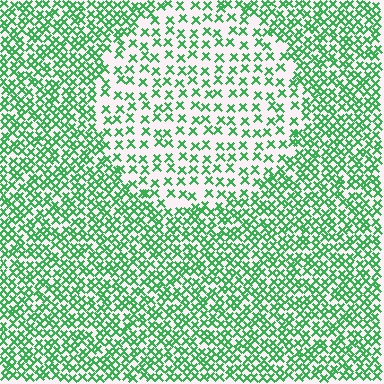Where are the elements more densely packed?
The elements are more densely packed outside the circle boundary.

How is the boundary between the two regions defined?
The boundary is defined by a change in element density (approximately 2.1x ratio). All elements are the same color, size, and shape.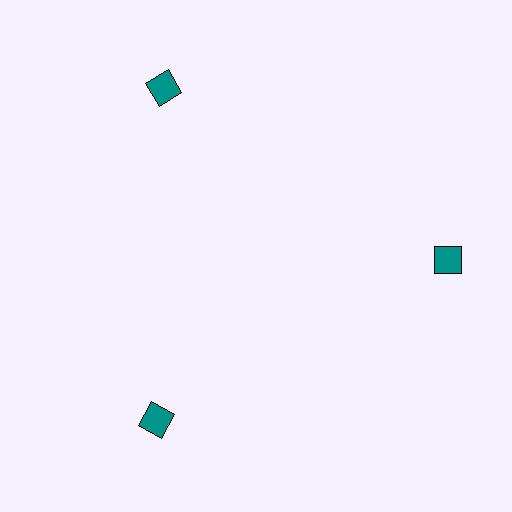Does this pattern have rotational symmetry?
Yes, this pattern has 3-fold rotational symmetry. It looks the same after rotating 120 degrees around the center.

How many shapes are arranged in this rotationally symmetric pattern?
There are 3 shapes, arranged in 3 groups of 1.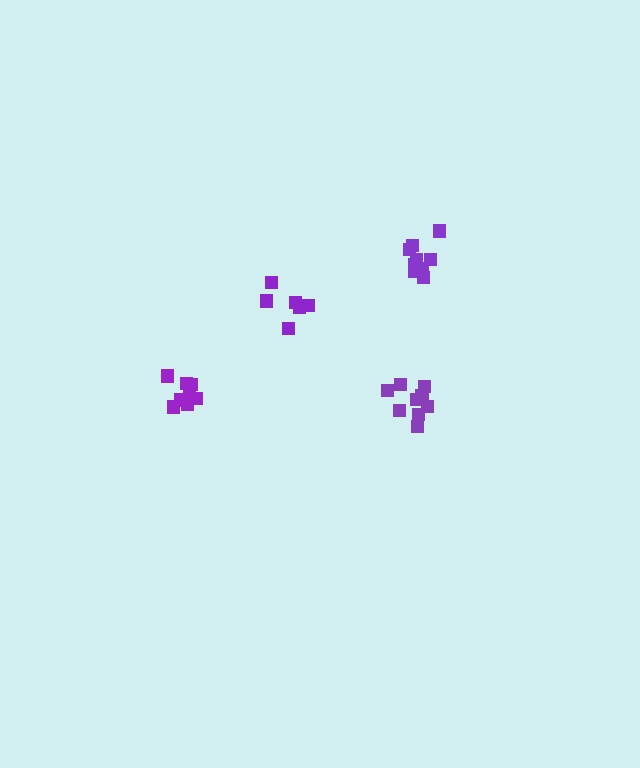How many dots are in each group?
Group 1: 10 dots, Group 2: 6 dots, Group 3: 9 dots, Group 4: 9 dots (34 total).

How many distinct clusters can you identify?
There are 4 distinct clusters.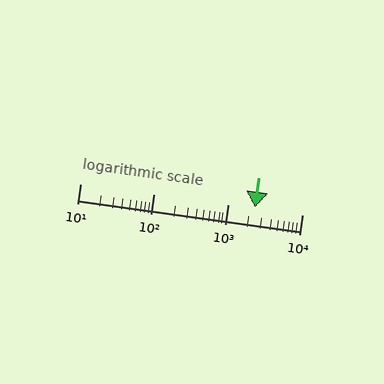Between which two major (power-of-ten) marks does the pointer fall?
The pointer is between 1000 and 10000.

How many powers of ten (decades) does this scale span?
The scale spans 3 decades, from 10 to 10000.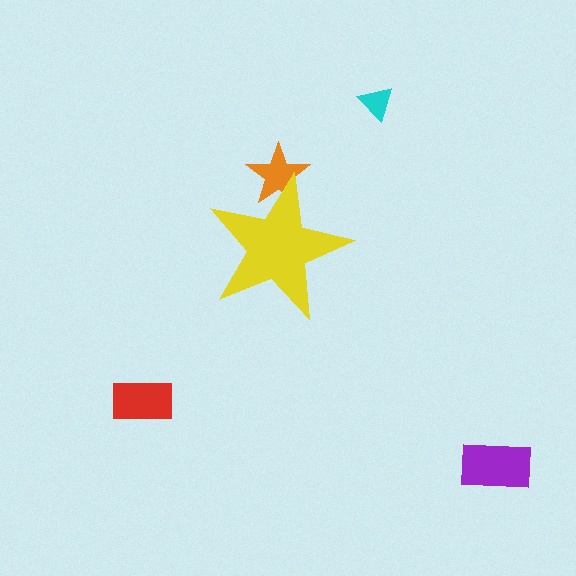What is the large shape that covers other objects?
A yellow star.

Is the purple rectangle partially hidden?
No, the purple rectangle is fully visible.